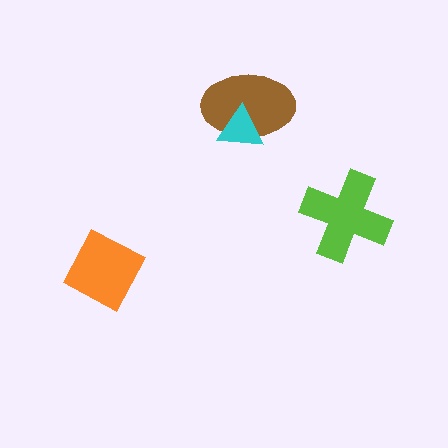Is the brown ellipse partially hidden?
Yes, it is partially covered by another shape.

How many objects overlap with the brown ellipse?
1 object overlaps with the brown ellipse.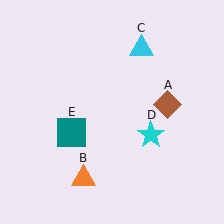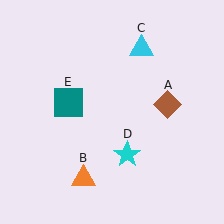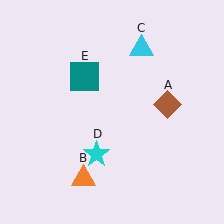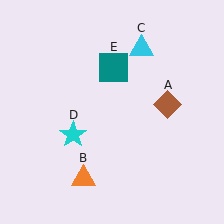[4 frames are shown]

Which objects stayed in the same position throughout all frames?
Brown diamond (object A) and orange triangle (object B) and cyan triangle (object C) remained stationary.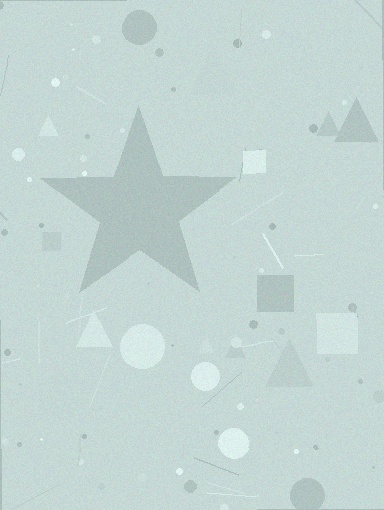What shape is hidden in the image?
A star is hidden in the image.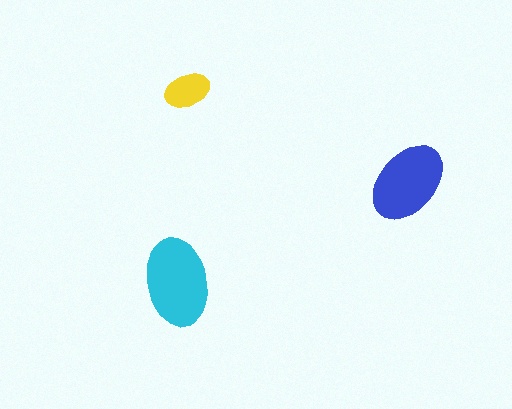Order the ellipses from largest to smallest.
the cyan one, the blue one, the yellow one.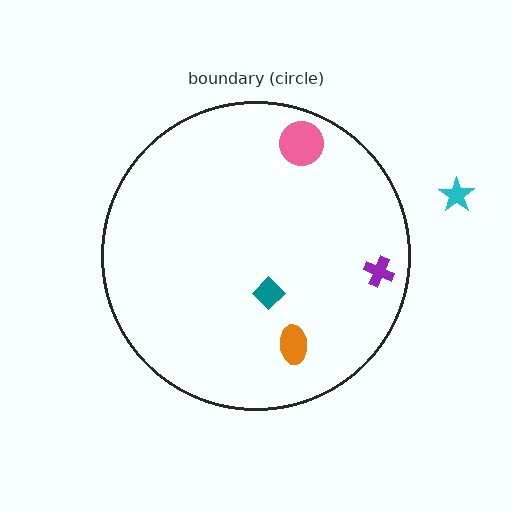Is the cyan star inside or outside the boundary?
Outside.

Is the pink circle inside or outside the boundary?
Inside.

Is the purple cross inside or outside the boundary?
Inside.